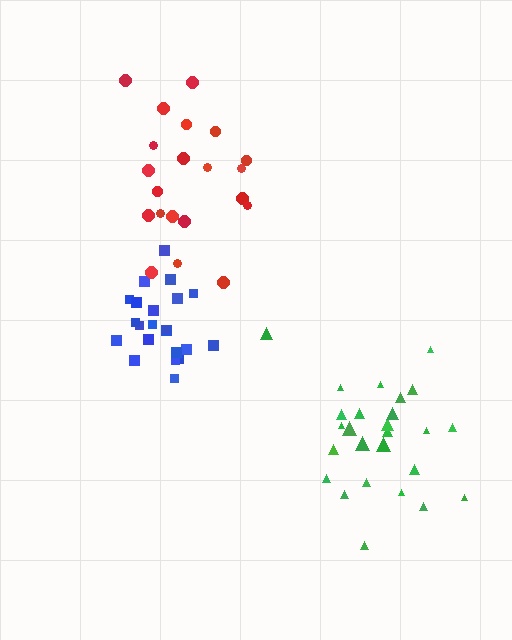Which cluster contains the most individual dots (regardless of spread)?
Green (26).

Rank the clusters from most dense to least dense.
blue, green, red.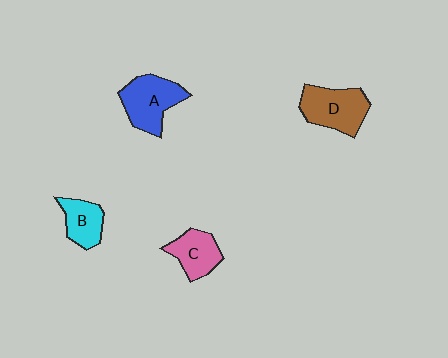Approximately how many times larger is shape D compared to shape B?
Approximately 1.5 times.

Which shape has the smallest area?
Shape B (cyan).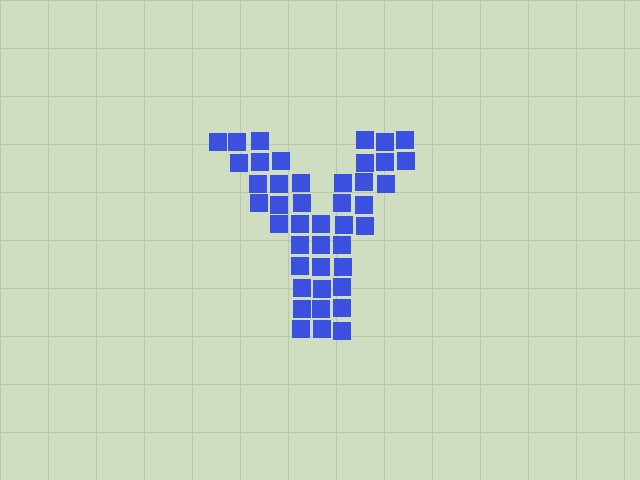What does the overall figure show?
The overall figure shows the letter Y.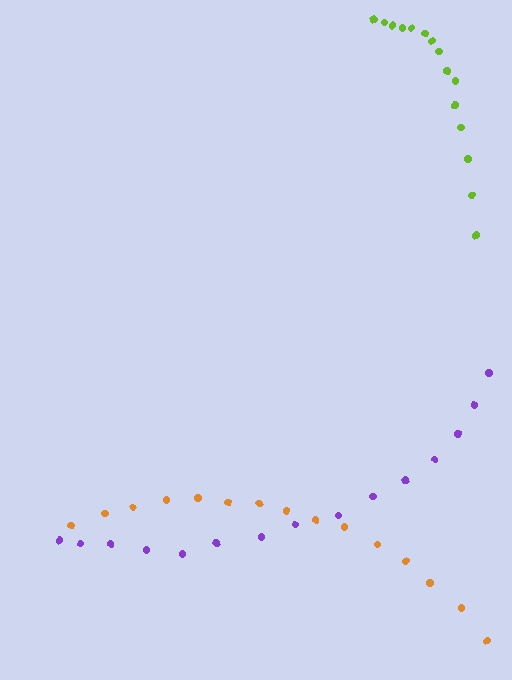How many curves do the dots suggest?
There are 3 distinct paths.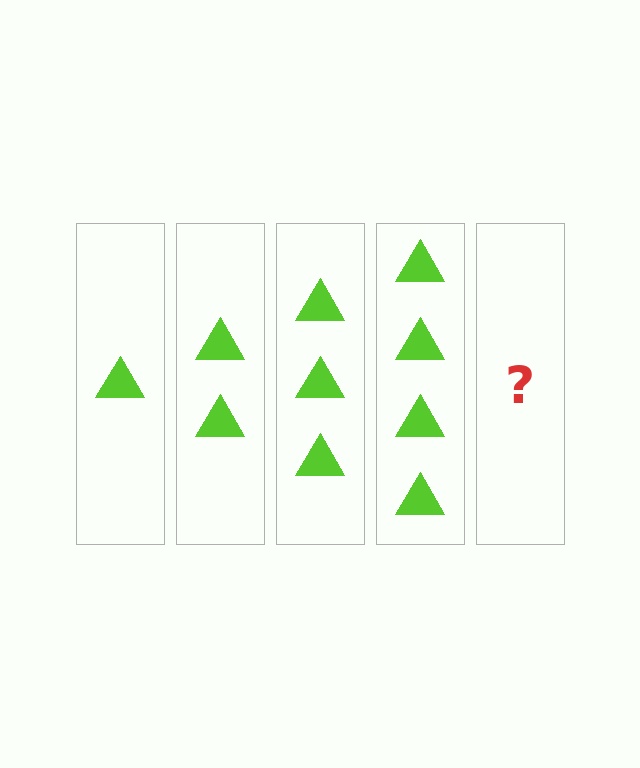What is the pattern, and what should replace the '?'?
The pattern is that each step adds one more triangle. The '?' should be 5 triangles.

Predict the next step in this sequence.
The next step is 5 triangles.